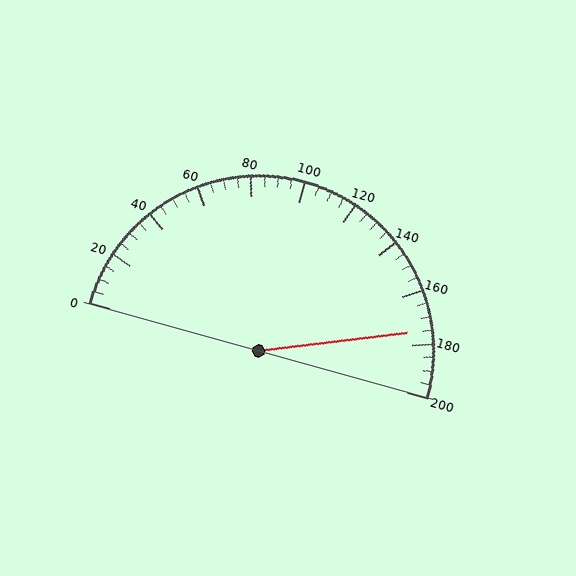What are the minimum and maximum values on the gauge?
The gauge ranges from 0 to 200.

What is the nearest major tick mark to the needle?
The nearest major tick mark is 180.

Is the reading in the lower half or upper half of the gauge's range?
The reading is in the upper half of the range (0 to 200).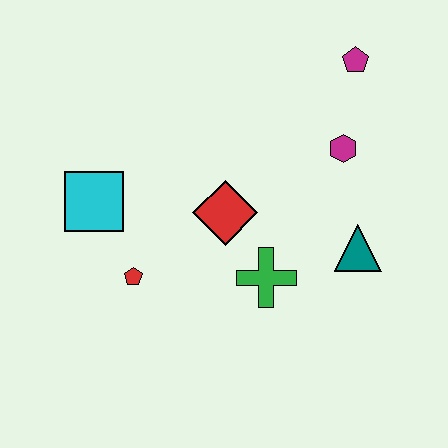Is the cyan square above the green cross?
Yes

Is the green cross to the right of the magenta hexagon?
No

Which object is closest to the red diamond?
The green cross is closest to the red diamond.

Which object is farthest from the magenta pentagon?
The red pentagon is farthest from the magenta pentagon.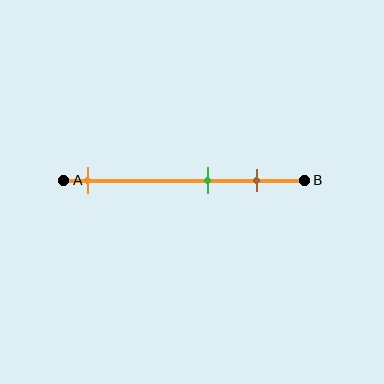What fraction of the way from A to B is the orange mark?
The orange mark is approximately 10% (0.1) of the way from A to B.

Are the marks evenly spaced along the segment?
No, the marks are not evenly spaced.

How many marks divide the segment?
There are 3 marks dividing the segment.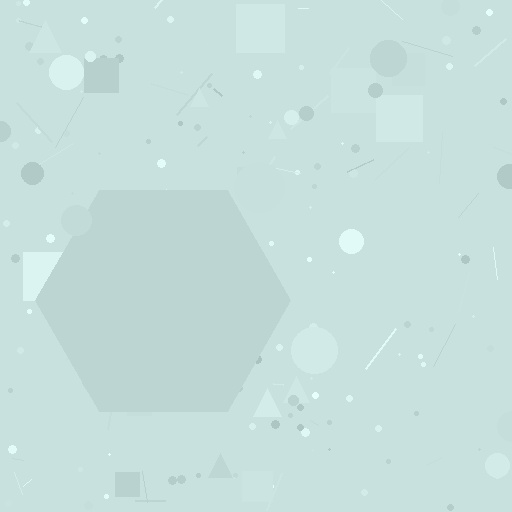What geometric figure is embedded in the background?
A hexagon is embedded in the background.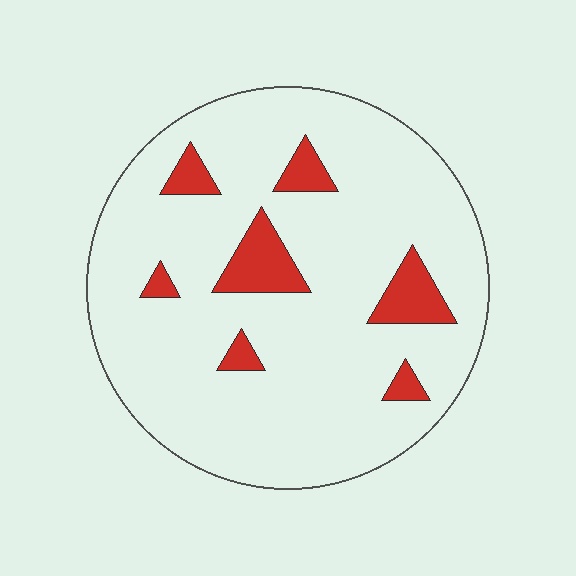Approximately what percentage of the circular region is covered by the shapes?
Approximately 10%.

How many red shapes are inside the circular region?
7.